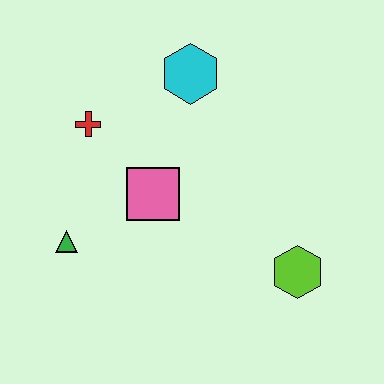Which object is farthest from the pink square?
The lime hexagon is farthest from the pink square.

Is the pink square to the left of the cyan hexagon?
Yes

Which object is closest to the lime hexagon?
The pink square is closest to the lime hexagon.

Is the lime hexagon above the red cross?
No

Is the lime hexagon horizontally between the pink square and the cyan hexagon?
No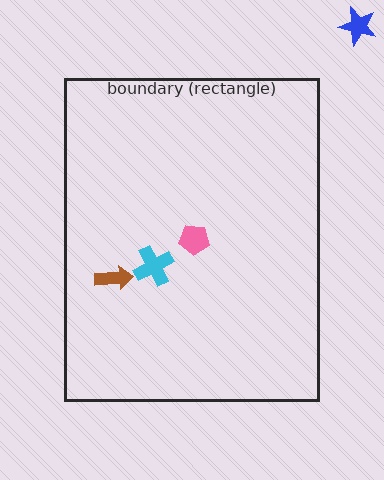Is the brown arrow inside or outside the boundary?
Inside.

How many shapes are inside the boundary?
3 inside, 1 outside.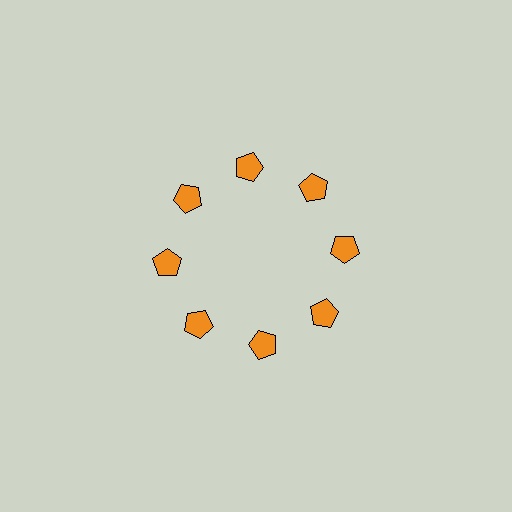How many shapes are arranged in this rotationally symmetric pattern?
There are 8 shapes, arranged in 8 groups of 1.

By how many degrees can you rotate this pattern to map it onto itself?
The pattern maps onto itself every 45 degrees of rotation.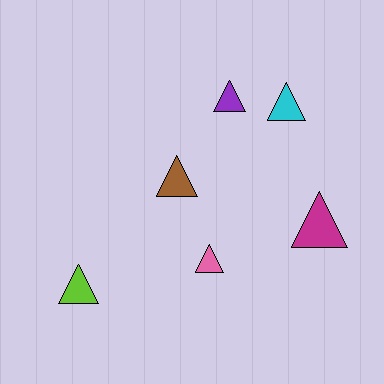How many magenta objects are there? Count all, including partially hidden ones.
There is 1 magenta object.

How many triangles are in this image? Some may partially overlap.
There are 6 triangles.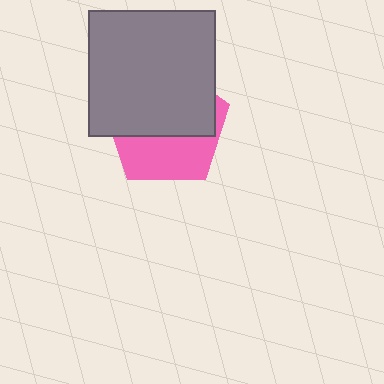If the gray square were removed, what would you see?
You would see the complete pink pentagon.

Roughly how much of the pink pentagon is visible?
A small part of it is visible (roughly 40%).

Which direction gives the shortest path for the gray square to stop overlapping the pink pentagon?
Moving up gives the shortest separation.